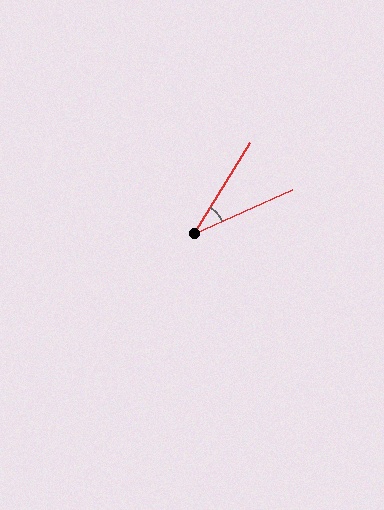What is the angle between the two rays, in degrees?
Approximately 34 degrees.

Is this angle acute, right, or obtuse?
It is acute.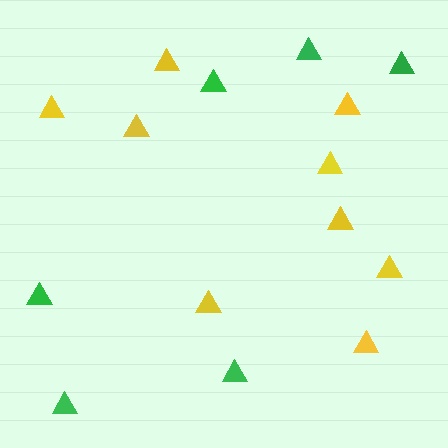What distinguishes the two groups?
There are 2 groups: one group of green triangles (6) and one group of yellow triangles (9).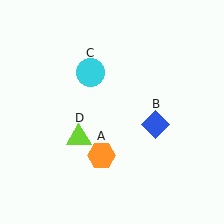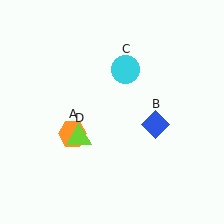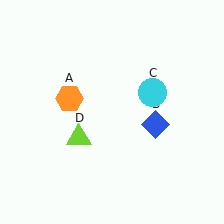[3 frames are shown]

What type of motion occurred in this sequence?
The orange hexagon (object A), cyan circle (object C) rotated clockwise around the center of the scene.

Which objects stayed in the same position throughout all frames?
Blue diamond (object B) and lime triangle (object D) remained stationary.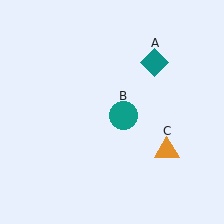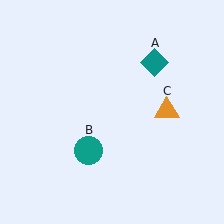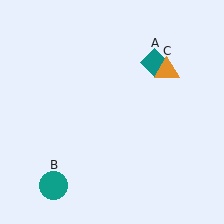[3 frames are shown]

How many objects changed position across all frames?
2 objects changed position: teal circle (object B), orange triangle (object C).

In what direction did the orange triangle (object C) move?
The orange triangle (object C) moved up.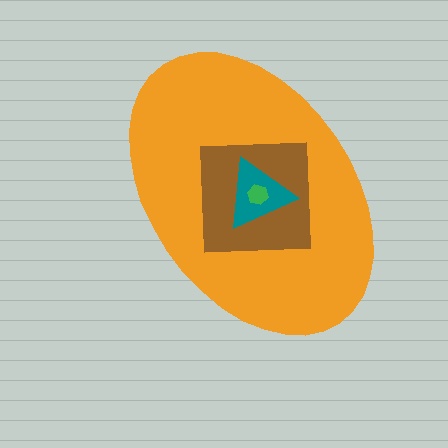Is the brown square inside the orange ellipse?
Yes.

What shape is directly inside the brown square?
The teal triangle.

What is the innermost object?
The green hexagon.